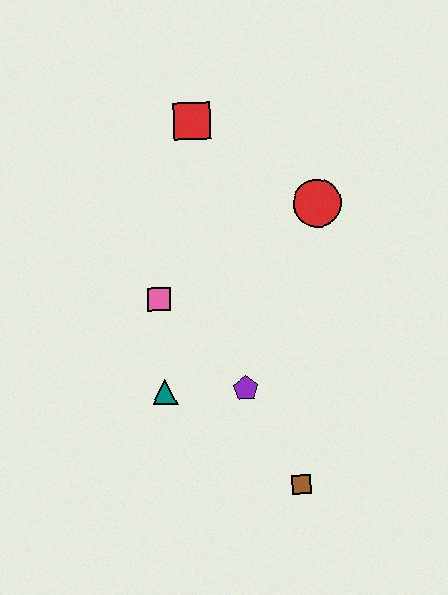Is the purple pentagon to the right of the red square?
Yes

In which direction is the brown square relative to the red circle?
The brown square is below the red circle.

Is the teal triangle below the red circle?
Yes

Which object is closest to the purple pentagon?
The teal triangle is closest to the purple pentagon.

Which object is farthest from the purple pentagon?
The red square is farthest from the purple pentagon.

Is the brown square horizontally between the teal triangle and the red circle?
Yes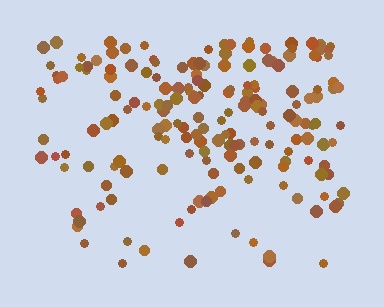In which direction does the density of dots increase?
From bottom to top, with the top side densest.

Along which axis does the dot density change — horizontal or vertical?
Vertical.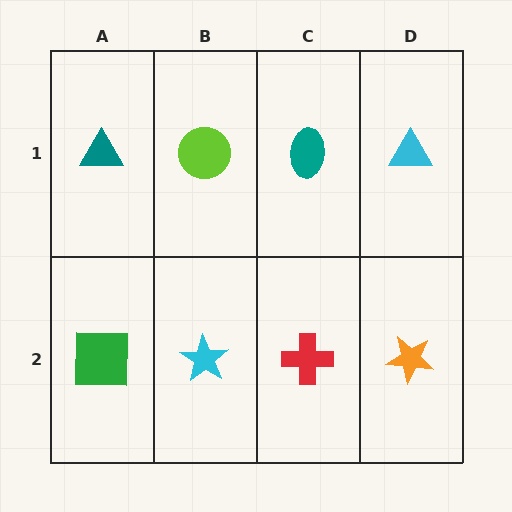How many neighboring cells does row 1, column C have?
3.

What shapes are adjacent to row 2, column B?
A lime circle (row 1, column B), a green square (row 2, column A), a red cross (row 2, column C).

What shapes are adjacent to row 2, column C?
A teal ellipse (row 1, column C), a cyan star (row 2, column B), an orange star (row 2, column D).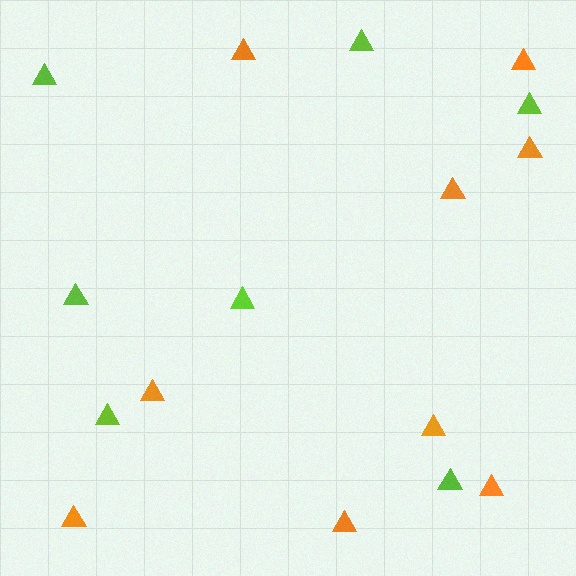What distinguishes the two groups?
There are 2 groups: one group of orange triangles (9) and one group of lime triangles (7).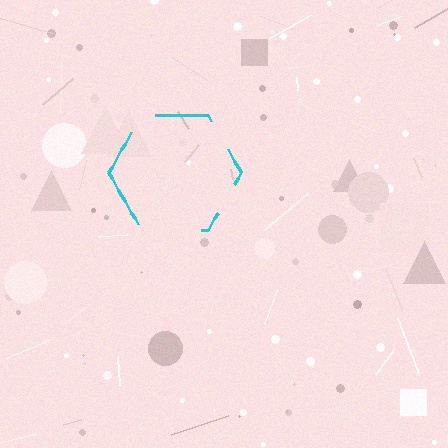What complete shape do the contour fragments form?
The contour fragments form a hexagon.